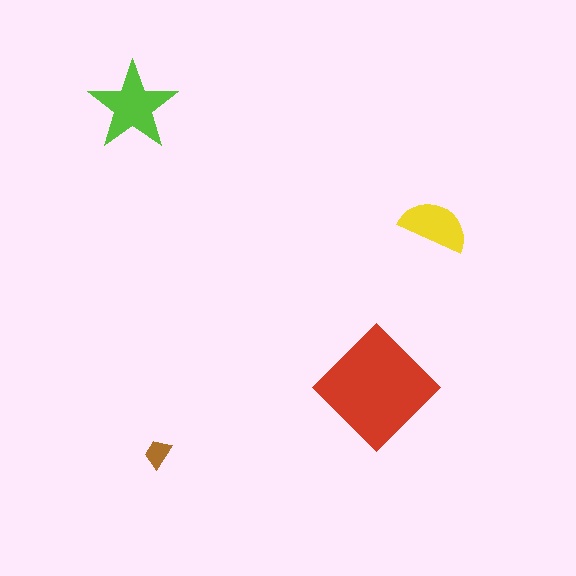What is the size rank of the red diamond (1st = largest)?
1st.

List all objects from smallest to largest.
The brown trapezoid, the yellow semicircle, the lime star, the red diamond.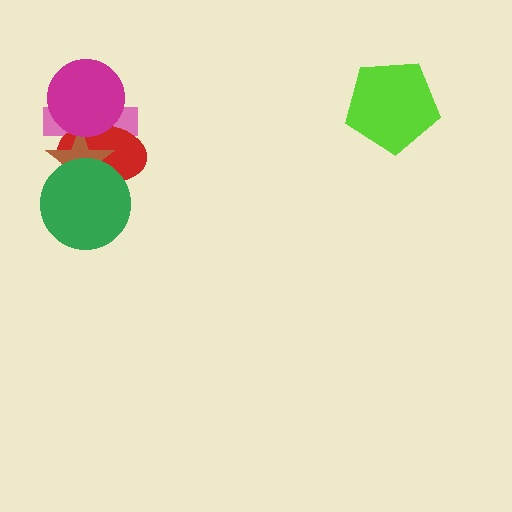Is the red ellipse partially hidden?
Yes, it is partially covered by another shape.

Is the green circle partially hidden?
No, no other shape covers it.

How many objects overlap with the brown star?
4 objects overlap with the brown star.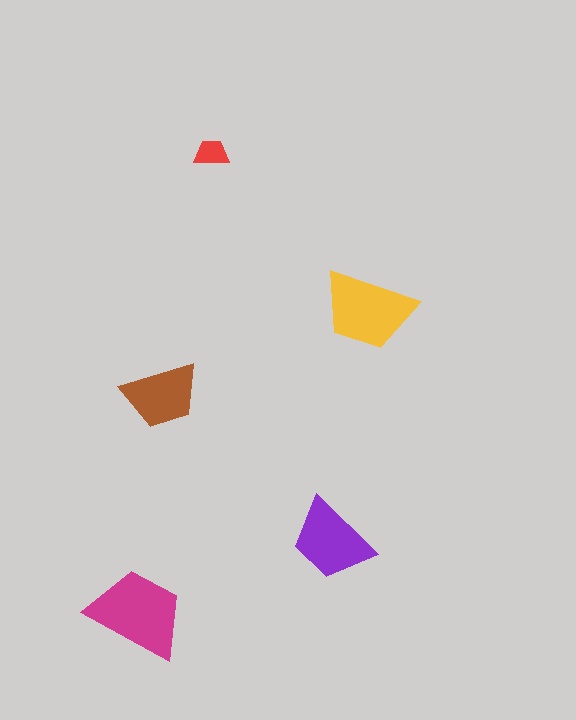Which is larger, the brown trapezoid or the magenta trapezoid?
The magenta one.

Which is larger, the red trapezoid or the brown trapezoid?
The brown one.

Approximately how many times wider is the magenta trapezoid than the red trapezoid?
About 3 times wider.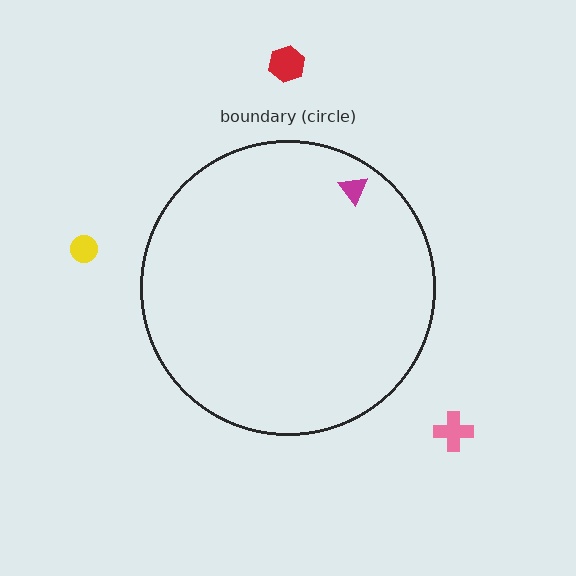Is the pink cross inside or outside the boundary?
Outside.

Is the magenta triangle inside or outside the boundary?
Inside.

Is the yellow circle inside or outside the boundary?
Outside.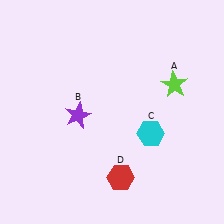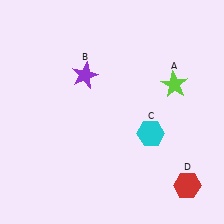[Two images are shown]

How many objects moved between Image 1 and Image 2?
2 objects moved between the two images.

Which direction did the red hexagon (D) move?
The red hexagon (D) moved right.